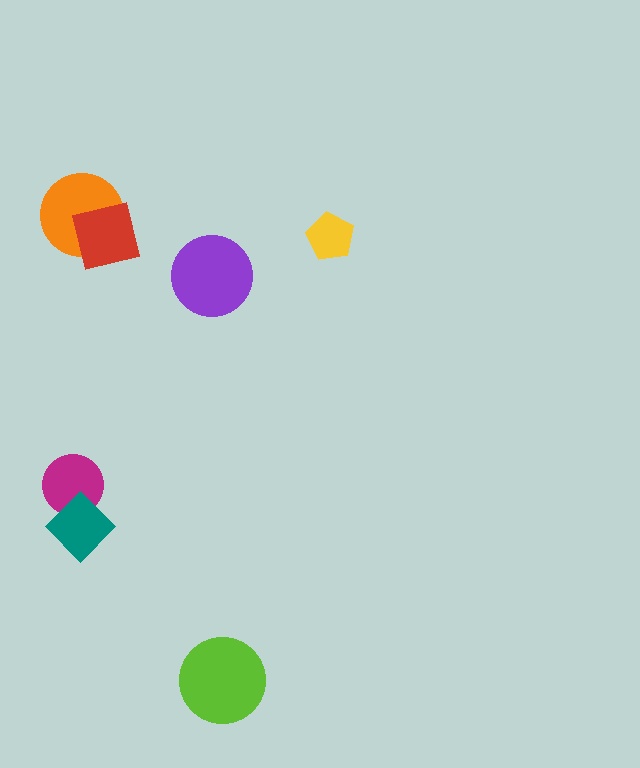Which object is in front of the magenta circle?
The teal diamond is in front of the magenta circle.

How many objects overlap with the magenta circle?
1 object overlaps with the magenta circle.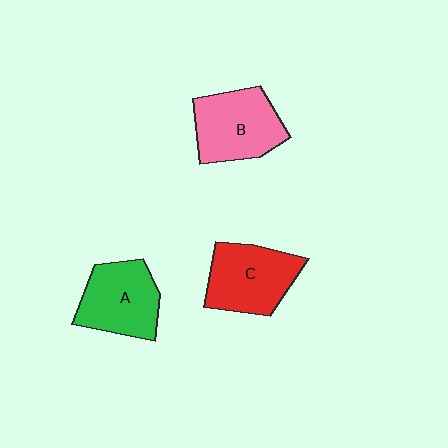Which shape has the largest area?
Shape B (pink).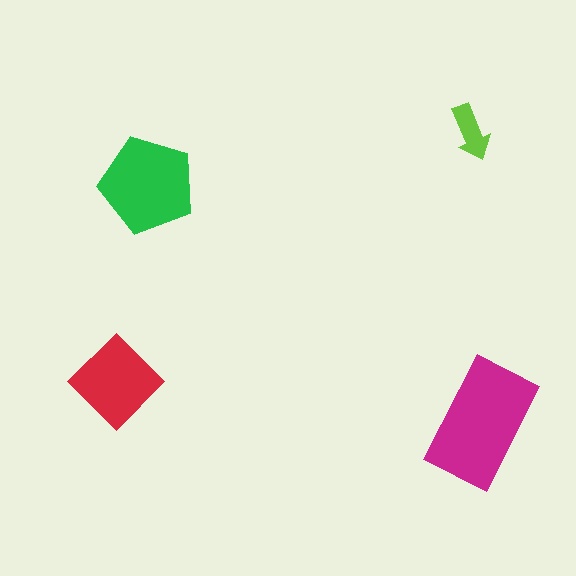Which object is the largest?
The magenta rectangle.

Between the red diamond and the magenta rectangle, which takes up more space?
The magenta rectangle.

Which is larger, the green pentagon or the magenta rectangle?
The magenta rectangle.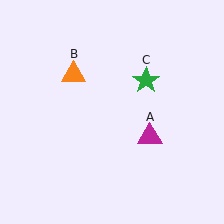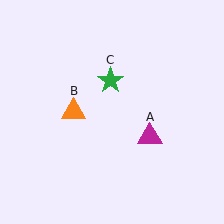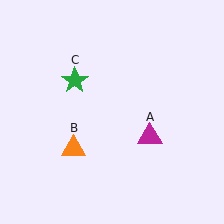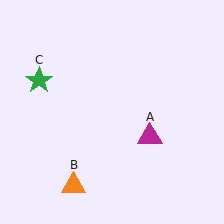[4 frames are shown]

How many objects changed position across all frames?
2 objects changed position: orange triangle (object B), green star (object C).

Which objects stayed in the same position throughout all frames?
Magenta triangle (object A) remained stationary.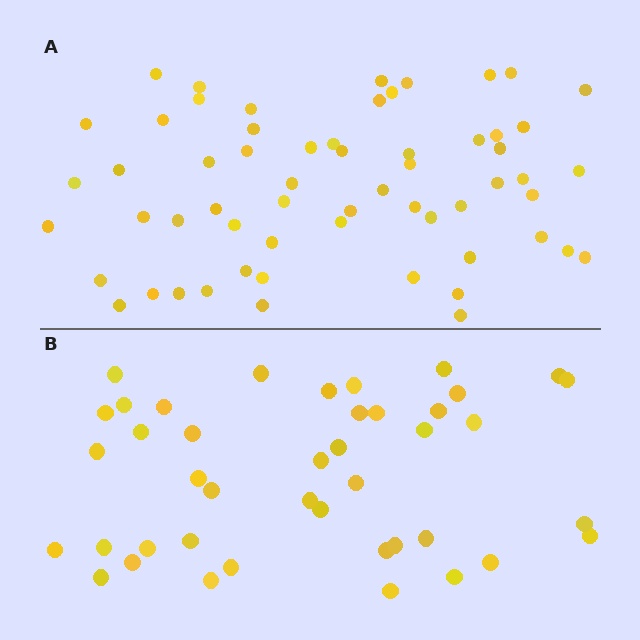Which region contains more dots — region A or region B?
Region A (the top region) has more dots.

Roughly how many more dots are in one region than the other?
Region A has approximately 20 more dots than region B.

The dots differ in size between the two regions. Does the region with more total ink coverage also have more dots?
No. Region B has more total ink coverage because its dots are larger, but region A actually contains more individual dots. Total area can be misleading — the number of items is what matters here.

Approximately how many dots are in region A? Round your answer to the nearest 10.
About 60 dots.